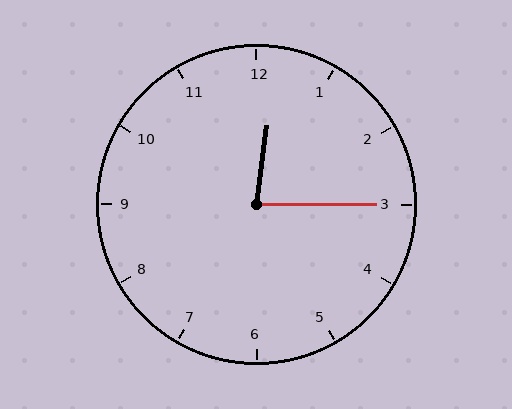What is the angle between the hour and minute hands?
Approximately 82 degrees.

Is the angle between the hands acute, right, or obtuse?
It is acute.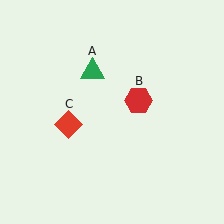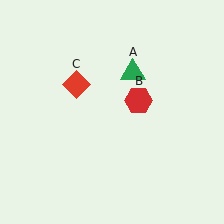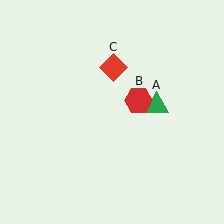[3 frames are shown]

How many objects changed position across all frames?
2 objects changed position: green triangle (object A), red diamond (object C).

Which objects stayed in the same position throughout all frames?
Red hexagon (object B) remained stationary.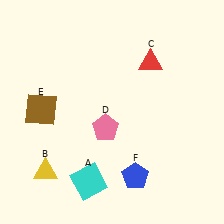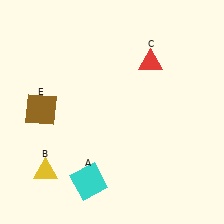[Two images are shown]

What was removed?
The blue pentagon (F), the pink pentagon (D) were removed in Image 2.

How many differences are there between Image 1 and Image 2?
There are 2 differences between the two images.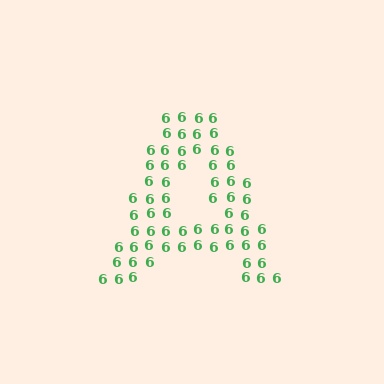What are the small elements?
The small elements are digit 6's.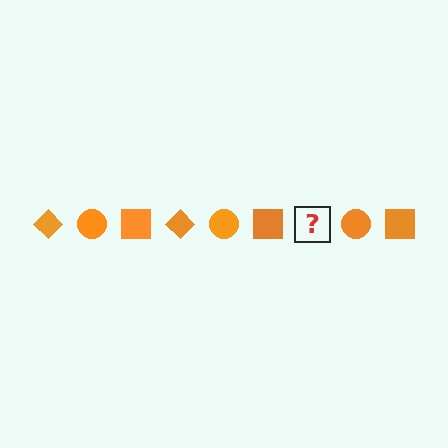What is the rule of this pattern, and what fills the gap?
The rule is that the pattern cycles through diamond, circle, square shapes in orange. The gap should be filled with an orange diamond.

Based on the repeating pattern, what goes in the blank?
The blank should be an orange diamond.